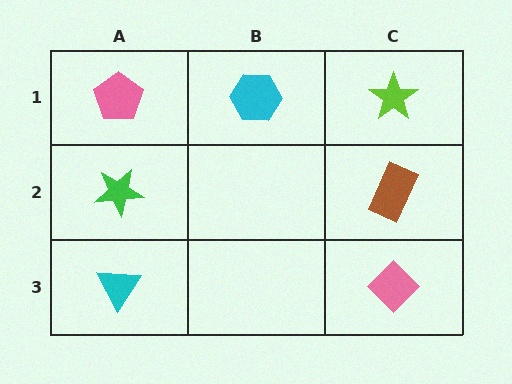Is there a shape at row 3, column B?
No, that cell is empty.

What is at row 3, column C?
A pink diamond.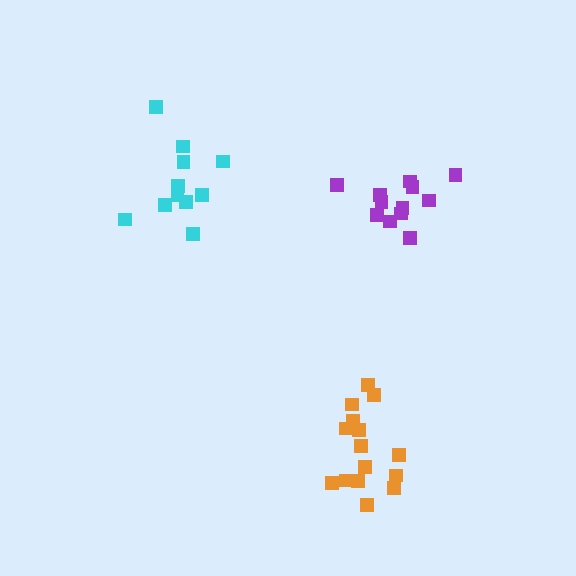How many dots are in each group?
Group 1: 12 dots, Group 2: 11 dots, Group 3: 15 dots (38 total).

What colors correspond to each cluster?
The clusters are colored: purple, cyan, orange.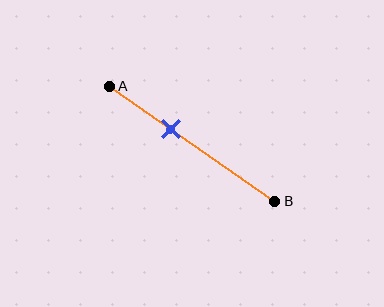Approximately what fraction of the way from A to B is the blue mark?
The blue mark is approximately 35% of the way from A to B.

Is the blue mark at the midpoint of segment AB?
No, the mark is at about 35% from A, not at the 50% midpoint.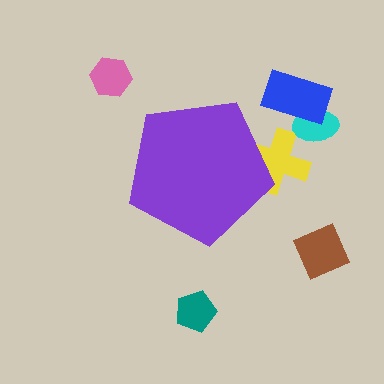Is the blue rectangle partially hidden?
No, the blue rectangle is fully visible.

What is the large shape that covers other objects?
A purple pentagon.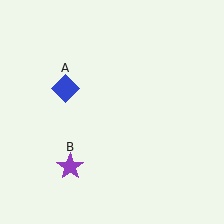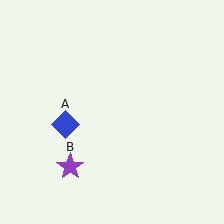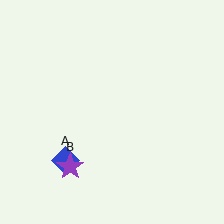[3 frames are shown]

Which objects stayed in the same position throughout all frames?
Purple star (object B) remained stationary.